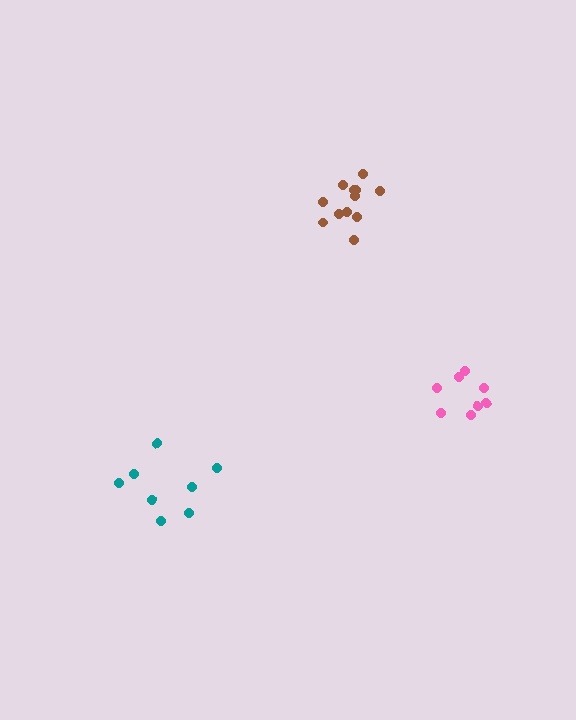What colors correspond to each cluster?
The clusters are colored: brown, teal, pink.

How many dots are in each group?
Group 1: 12 dots, Group 2: 8 dots, Group 3: 8 dots (28 total).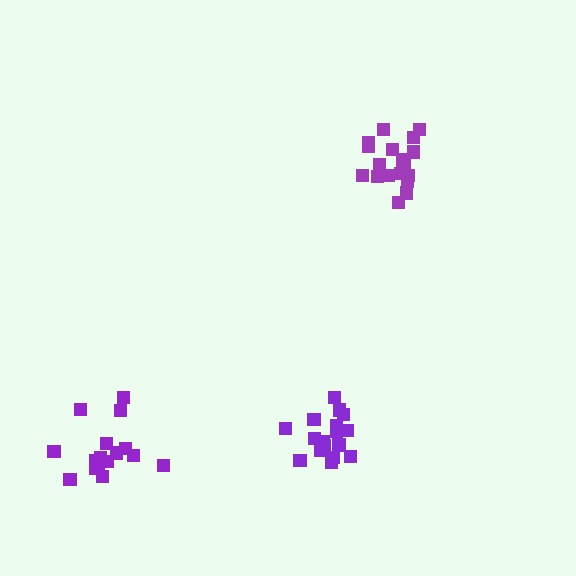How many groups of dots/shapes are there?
There are 3 groups.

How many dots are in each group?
Group 1: 19 dots, Group 2: 17 dots, Group 3: 16 dots (52 total).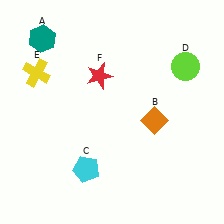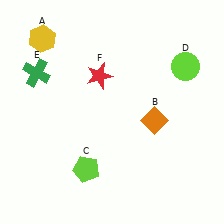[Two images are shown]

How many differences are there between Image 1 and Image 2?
There are 3 differences between the two images.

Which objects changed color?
A changed from teal to yellow. C changed from cyan to lime. E changed from yellow to green.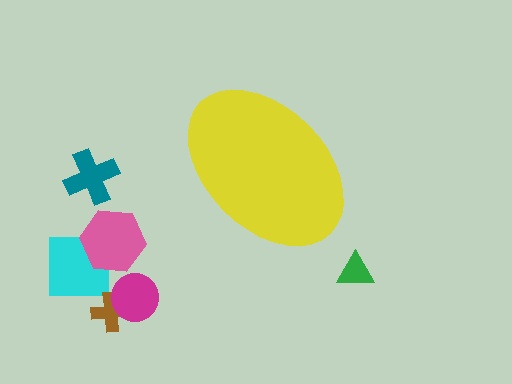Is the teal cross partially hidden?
No, the teal cross is fully visible.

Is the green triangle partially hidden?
No, the green triangle is fully visible.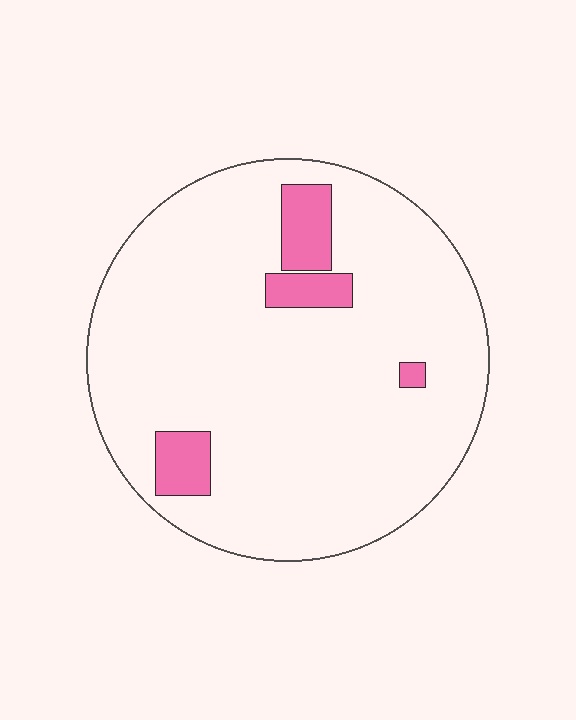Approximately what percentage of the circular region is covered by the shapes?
Approximately 10%.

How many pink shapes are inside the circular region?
4.